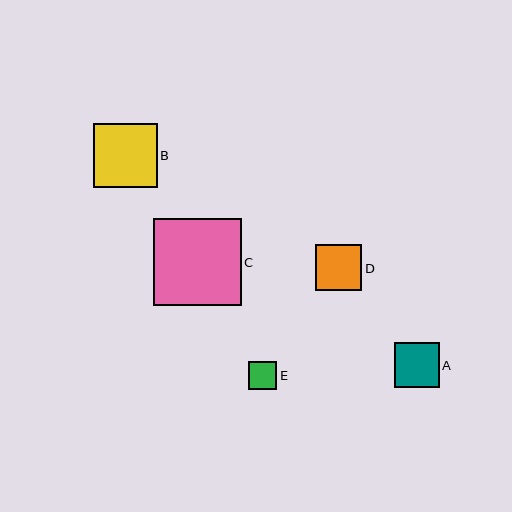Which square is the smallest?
Square E is the smallest with a size of approximately 28 pixels.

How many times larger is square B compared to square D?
Square B is approximately 1.4 times the size of square D.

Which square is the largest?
Square C is the largest with a size of approximately 87 pixels.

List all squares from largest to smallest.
From largest to smallest: C, B, D, A, E.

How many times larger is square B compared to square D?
Square B is approximately 1.4 times the size of square D.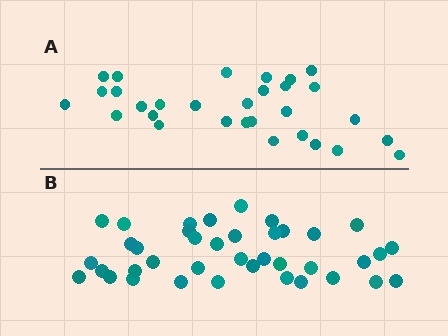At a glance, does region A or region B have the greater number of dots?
Region B (the bottom region) has more dots.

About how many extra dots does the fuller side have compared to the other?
Region B has roughly 8 or so more dots than region A.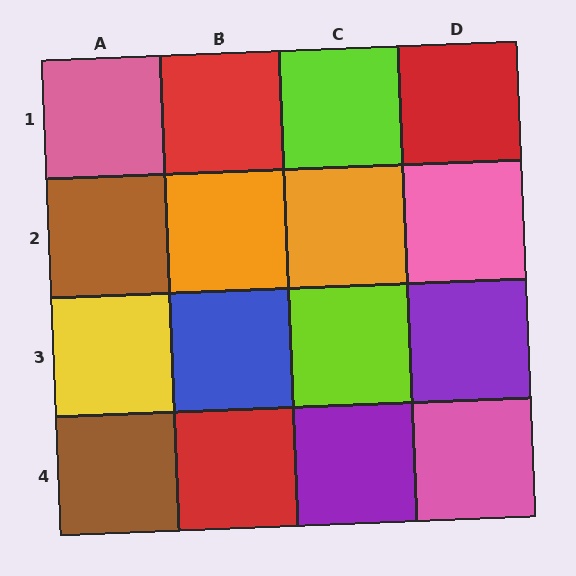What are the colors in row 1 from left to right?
Pink, red, lime, red.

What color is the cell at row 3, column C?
Lime.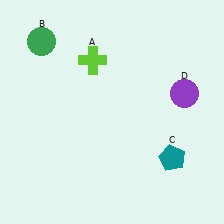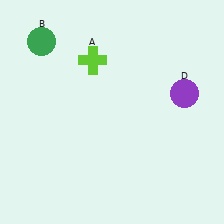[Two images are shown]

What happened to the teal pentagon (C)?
The teal pentagon (C) was removed in Image 2. It was in the bottom-right area of Image 1.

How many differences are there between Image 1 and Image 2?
There is 1 difference between the two images.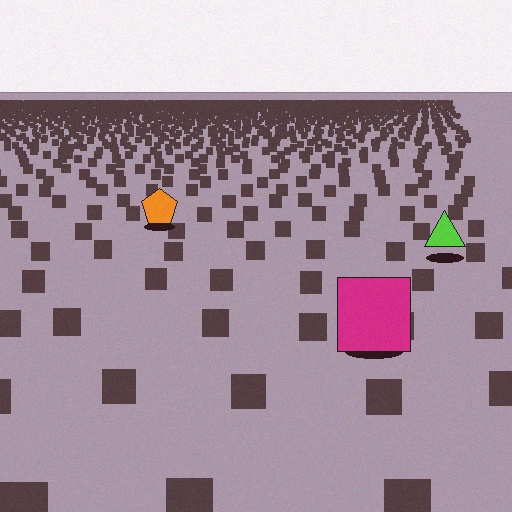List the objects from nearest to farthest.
From nearest to farthest: the magenta square, the lime triangle, the orange pentagon.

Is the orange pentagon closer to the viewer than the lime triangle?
No. The lime triangle is closer — you can tell from the texture gradient: the ground texture is coarser near it.